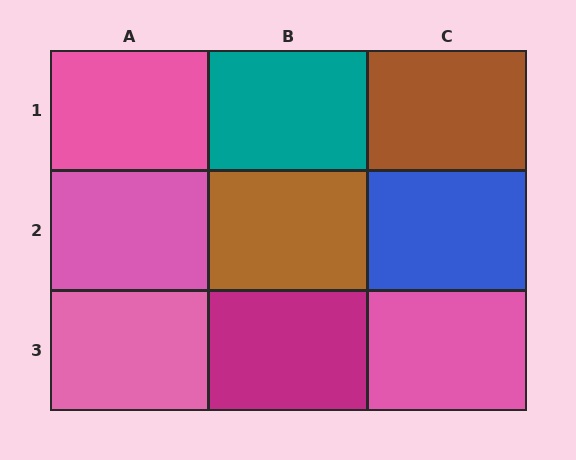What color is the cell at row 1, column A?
Pink.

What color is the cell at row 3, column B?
Magenta.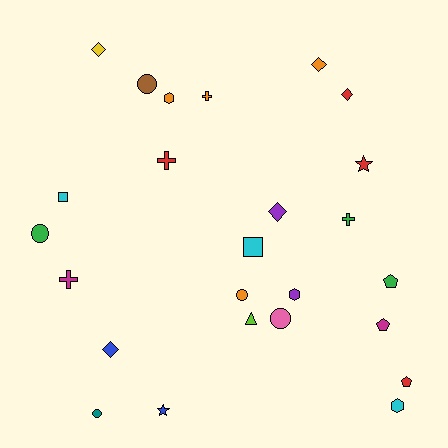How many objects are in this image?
There are 25 objects.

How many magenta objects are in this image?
There are 2 magenta objects.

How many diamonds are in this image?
There are 5 diamonds.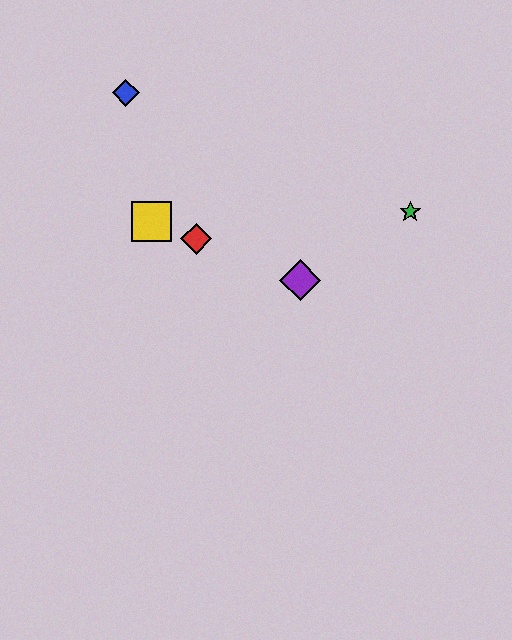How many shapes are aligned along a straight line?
3 shapes (the red diamond, the yellow square, the purple diamond) are aligned along a straight line.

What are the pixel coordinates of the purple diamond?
The purple diamond is at (300, 280).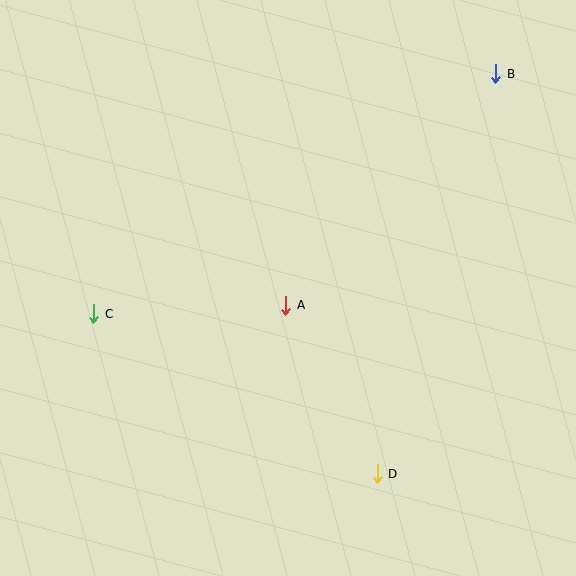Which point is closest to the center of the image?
Point A at (286, 305) is closest to the center.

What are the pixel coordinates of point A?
Point A is at (286, 305).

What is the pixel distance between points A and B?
The distance between A and B is 313 pixels.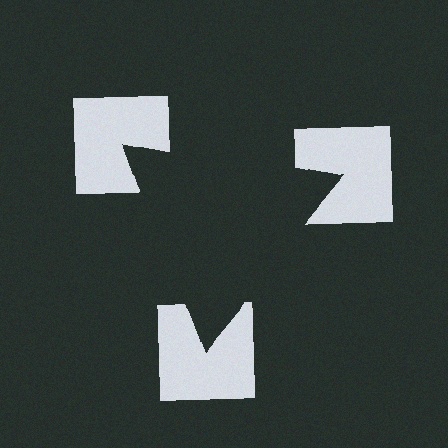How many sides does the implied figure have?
3 sides.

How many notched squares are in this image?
There are 3 — one at each vertex of the illusory triangle.